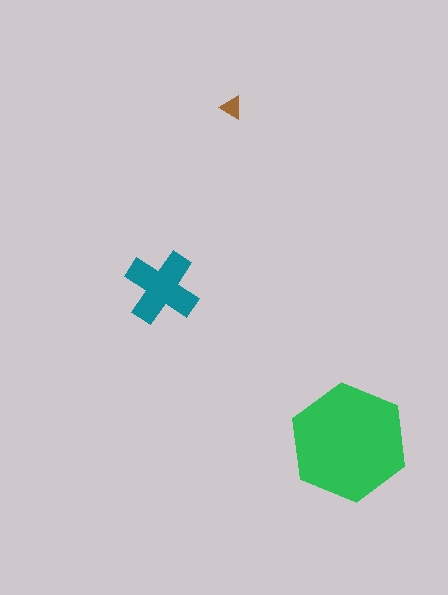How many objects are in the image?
There are 3 objects in the image.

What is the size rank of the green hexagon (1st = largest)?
1st.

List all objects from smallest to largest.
The brown triangle, the teal cross, the green hexagon.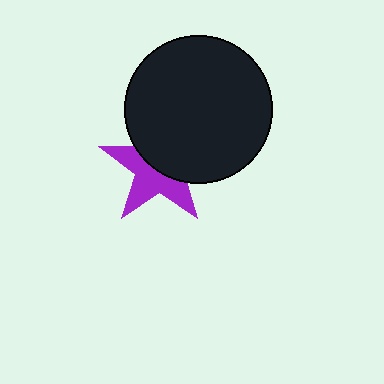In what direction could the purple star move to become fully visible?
The purple star could move toward the lower-left. That would shift it out from behind the black circle entirely.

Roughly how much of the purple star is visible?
About half of it is visible (roughly 50%).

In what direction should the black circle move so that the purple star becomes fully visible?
The black circle should move toward the upper-right. That is the shortest direction to clear the overlap and leave the purple star fully visible.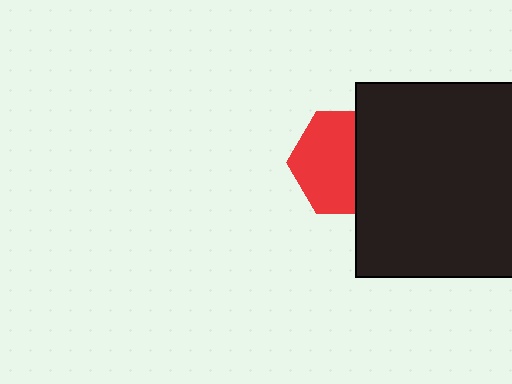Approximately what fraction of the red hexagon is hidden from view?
Roughly 39% of the red hexagon is hidden behind the black rectangle.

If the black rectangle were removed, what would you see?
You would see the complete red hexagon.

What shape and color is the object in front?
The object in front is a black rectangle.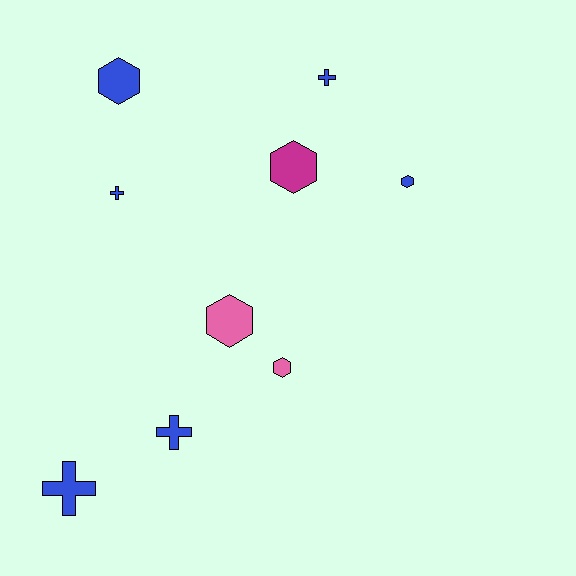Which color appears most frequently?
Blue, with 6 objects.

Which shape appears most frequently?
Hexagon, with 5 objects.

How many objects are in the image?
There are 9 objects.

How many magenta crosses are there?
There are no magenta crosses.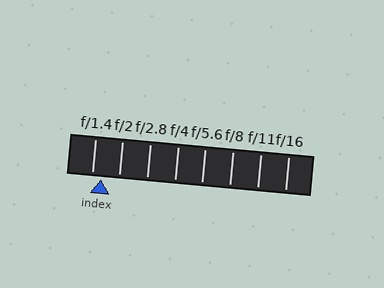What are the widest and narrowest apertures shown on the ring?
The widest aperture shown is f/1.4 and the narrowest is f/16.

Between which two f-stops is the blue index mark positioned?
The index mark is between f/1.4 and f/2.